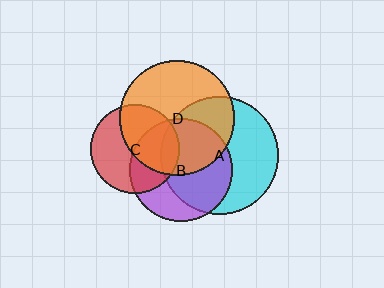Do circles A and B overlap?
Yes.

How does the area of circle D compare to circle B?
Approximately 1.3 times.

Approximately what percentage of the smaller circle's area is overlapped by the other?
Approximately 60%.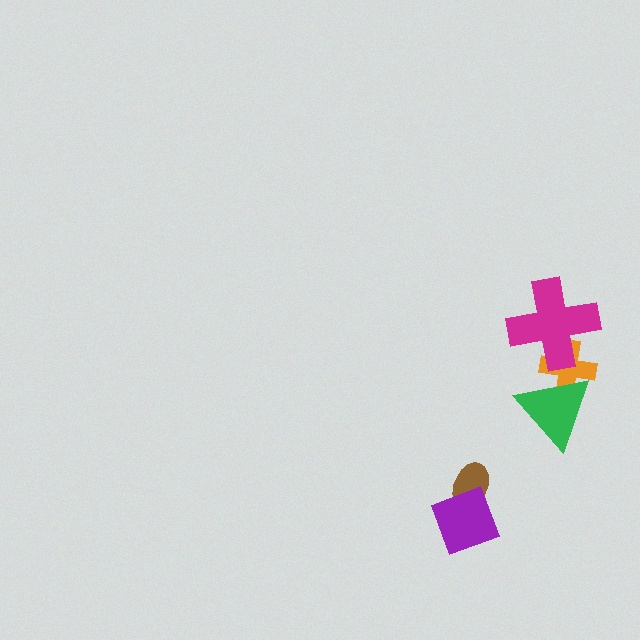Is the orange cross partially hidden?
Yes, it is partially covered by another shape.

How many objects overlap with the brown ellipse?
1 object overlaps with the brown ellipse.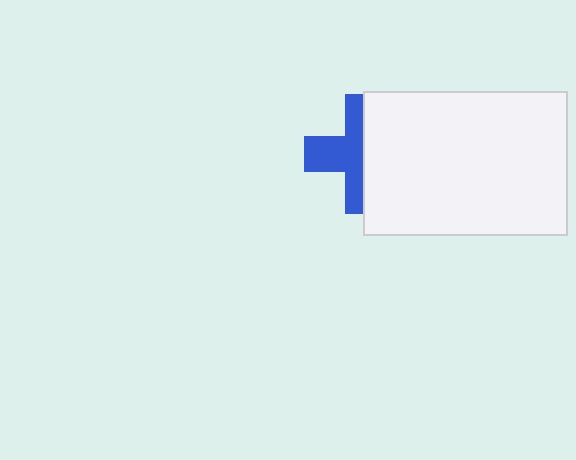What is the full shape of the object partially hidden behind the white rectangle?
The partially hidden object is a blue cross.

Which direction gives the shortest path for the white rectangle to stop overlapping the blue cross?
Moving right gives the shortest separation.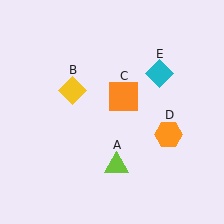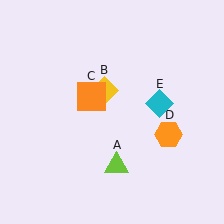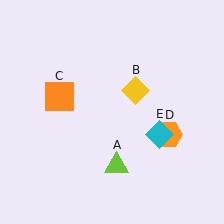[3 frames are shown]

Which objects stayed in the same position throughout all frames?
Lime triangle (object A) and orange hexagon (object D) remained stationary.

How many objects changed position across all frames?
3 objects changed position: yellow diamond (object B), orange square (object C), cyan diamond (object E).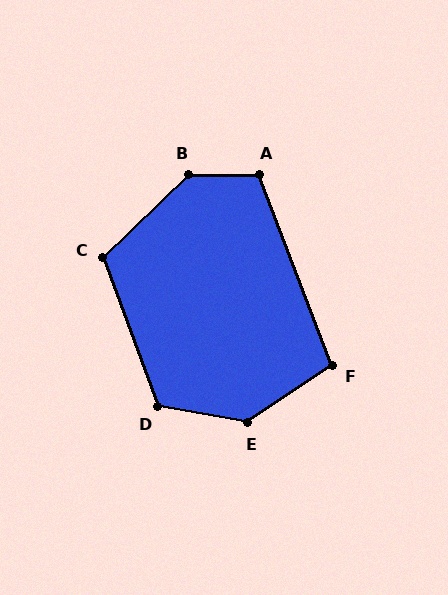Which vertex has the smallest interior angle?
F, at approximately 103 degrees.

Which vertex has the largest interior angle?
B, at approximately 136 degrees.